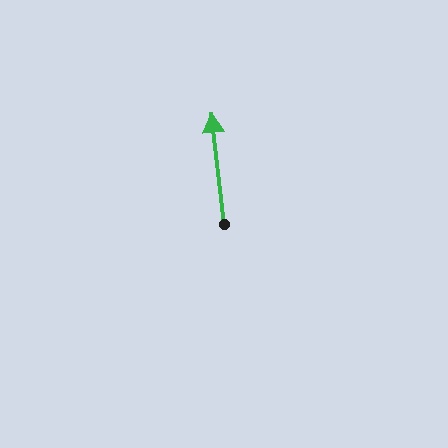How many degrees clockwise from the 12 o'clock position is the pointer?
Approximately 354 degrees.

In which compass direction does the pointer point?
North.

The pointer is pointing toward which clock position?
Roughly 12 o'clock.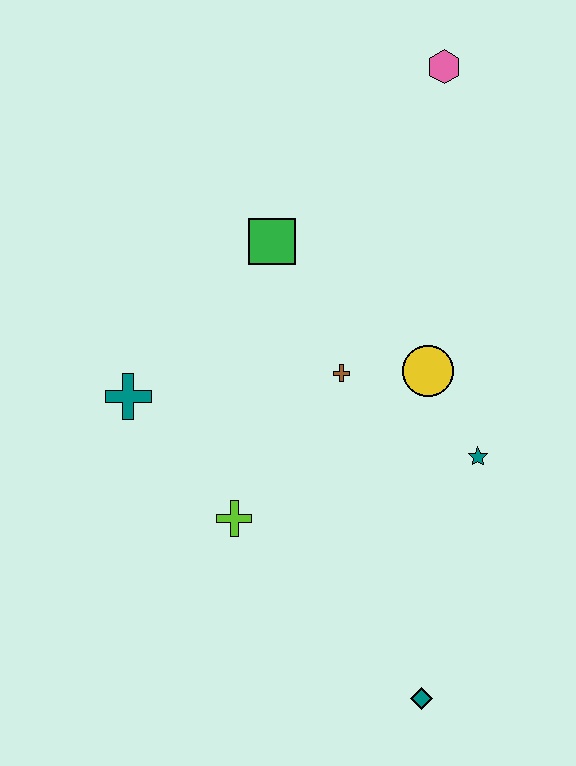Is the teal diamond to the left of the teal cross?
No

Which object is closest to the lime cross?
The teal cross is closest to the lime cross.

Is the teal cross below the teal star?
No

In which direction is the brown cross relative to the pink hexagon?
The brown cross is below the pink hexagon.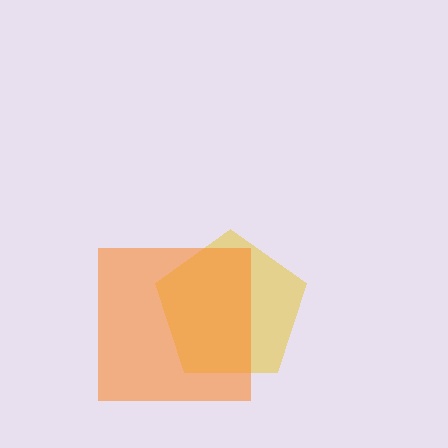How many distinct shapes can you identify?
There are 2 distinct shapes: a yellow pentagon, an orange square.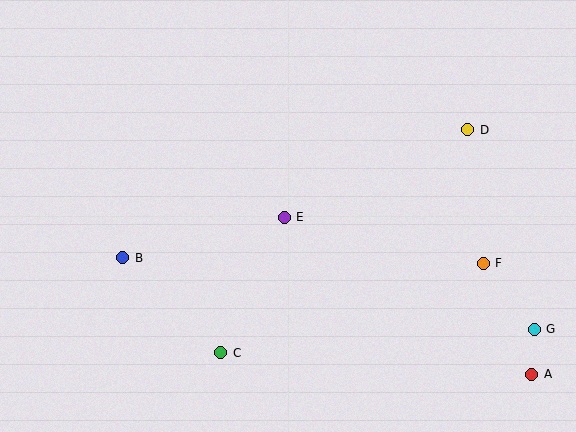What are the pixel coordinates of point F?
Point F is at (483, 263).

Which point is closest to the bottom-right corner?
Point A is closest to the bottom-right corner.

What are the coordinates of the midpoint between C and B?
The midpoint between C and B is at (172, 305).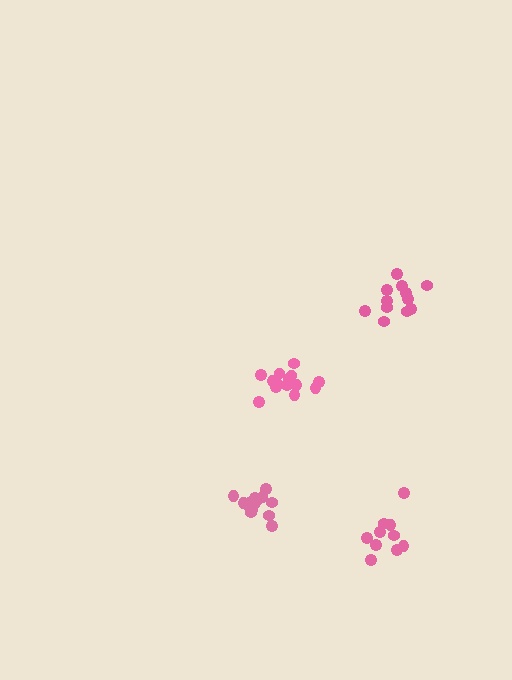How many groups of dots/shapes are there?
There are 4 groups.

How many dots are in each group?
Group 1: 12 dots, Group 2: 14 dots, Group 3: 15 dots, Group 4: 10 dots (51 total).